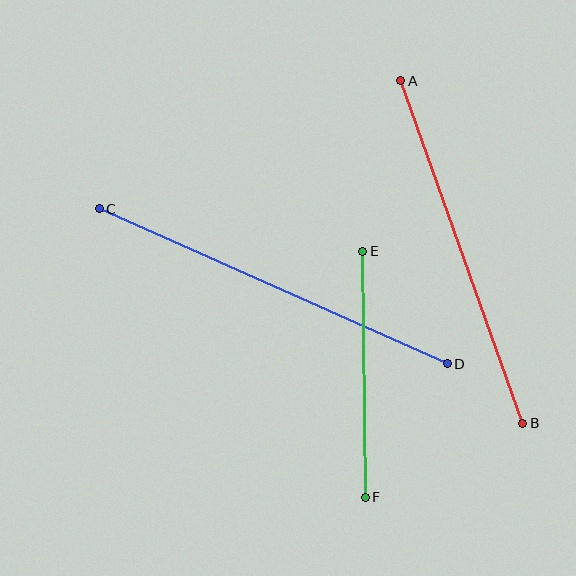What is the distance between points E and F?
The distance is approximately 246 pixels.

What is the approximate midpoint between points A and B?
The midpoint is at approximately (462, 252) pixels.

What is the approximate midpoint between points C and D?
The midpoint is at approximately (273, 286) pixels.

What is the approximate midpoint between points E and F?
The midpoint is at approximately (364, 374) pixels.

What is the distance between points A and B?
The distance is approximately 364 pixels.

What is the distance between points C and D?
The distance is approximately 381 pixels.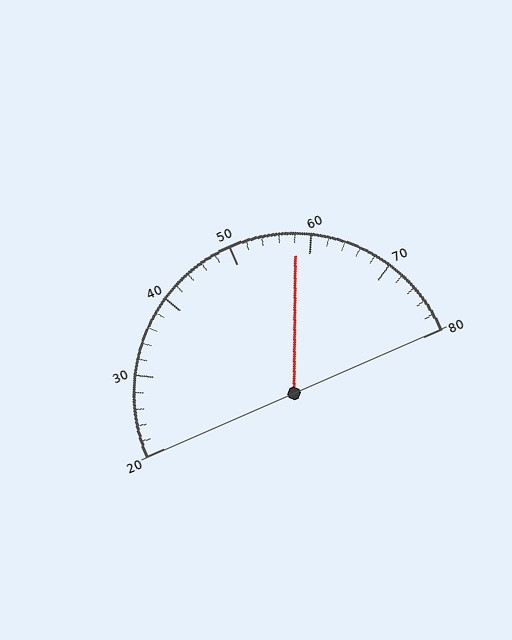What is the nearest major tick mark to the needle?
The nearest major tick mark is 60.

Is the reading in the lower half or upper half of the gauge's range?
The reading is in the upper half of the range (20 to 80).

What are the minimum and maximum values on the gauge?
The gauge ranges from 20 to 80.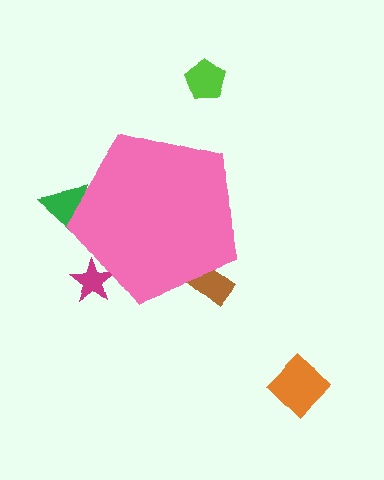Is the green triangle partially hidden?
Yes, the green triangle is partially hidden behind the pink pentagon.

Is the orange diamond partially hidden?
No, the orange diamond is fully visible.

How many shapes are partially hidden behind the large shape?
3 shapes are partially hidden.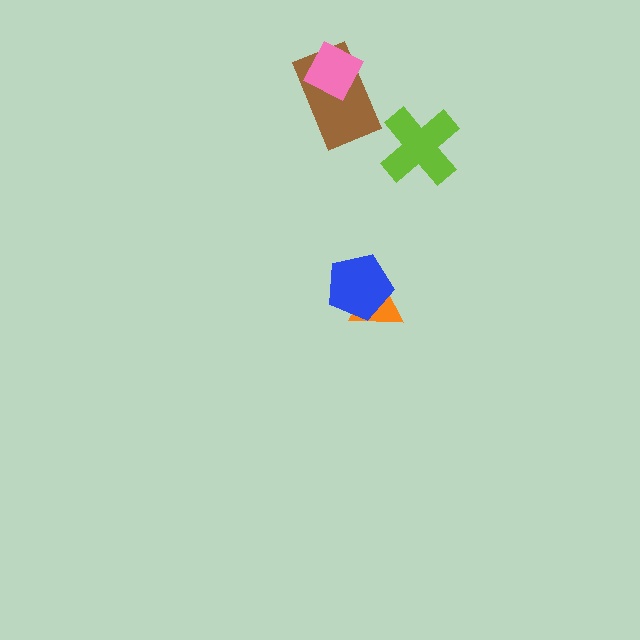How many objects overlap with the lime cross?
0 objects overlap with the lime cross.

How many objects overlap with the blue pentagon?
1 object overlaps with the blue pentagon.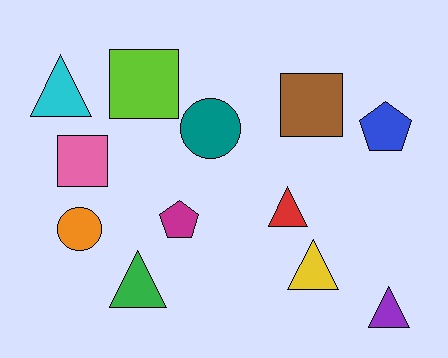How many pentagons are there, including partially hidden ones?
There are 2 pentagons.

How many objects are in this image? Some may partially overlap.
There are 12 objects.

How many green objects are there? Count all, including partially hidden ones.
There is 1 green object.